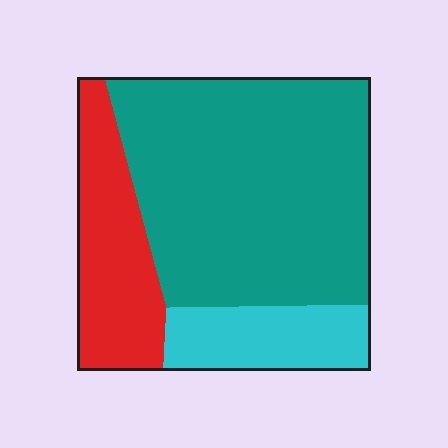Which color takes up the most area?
Teal, at roughly 65%.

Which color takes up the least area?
Cyan, at roughly 15%.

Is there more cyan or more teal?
Teal.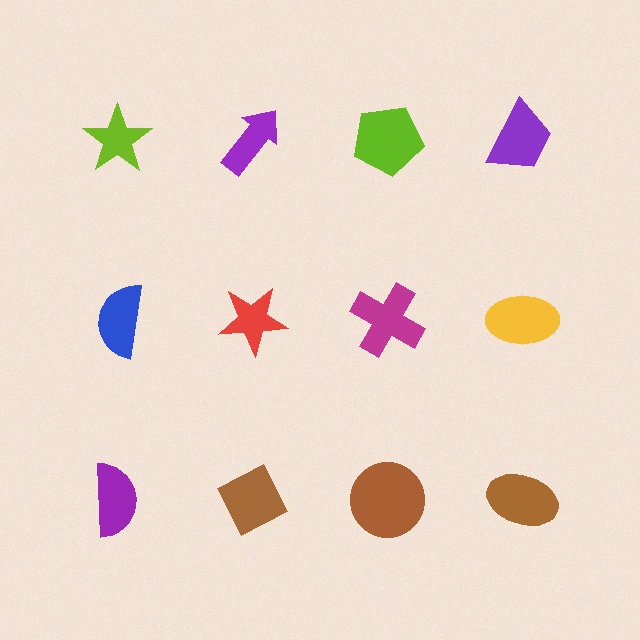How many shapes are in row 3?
4 shapes.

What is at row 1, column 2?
A purple arrow.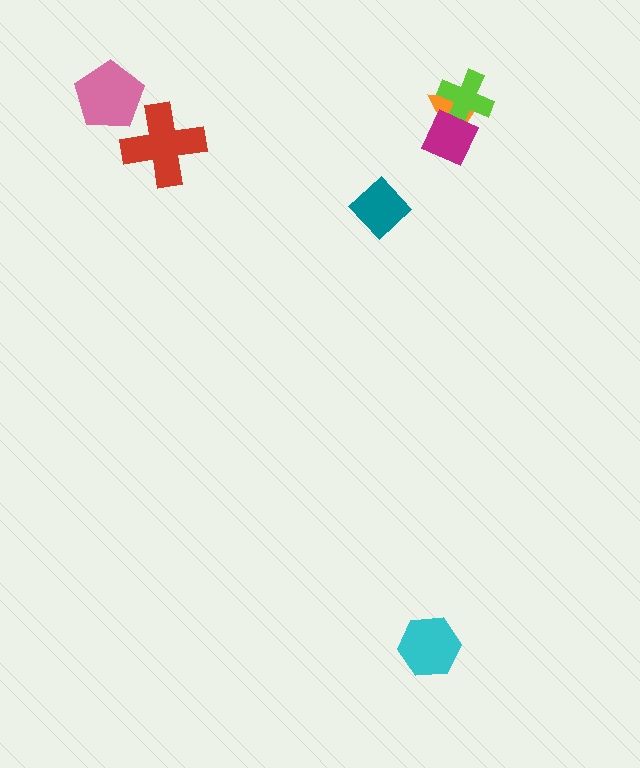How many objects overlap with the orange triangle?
2 objects overlap with the orange triangle.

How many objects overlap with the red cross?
0 objects overlap with the red cross.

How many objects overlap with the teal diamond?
0 objects overlap with the teal diamond.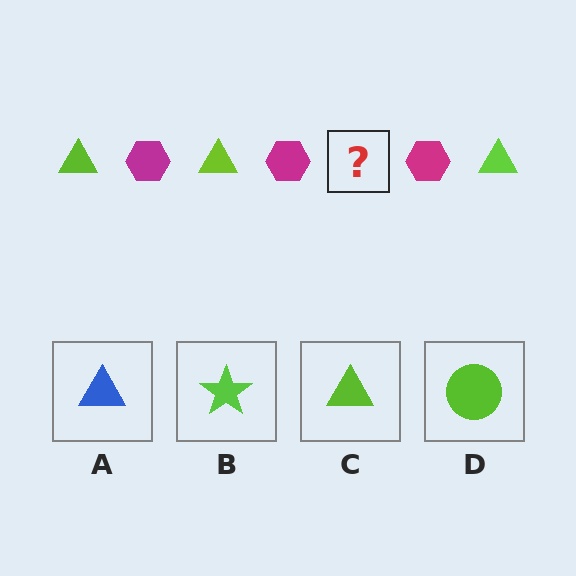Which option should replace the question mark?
Option C.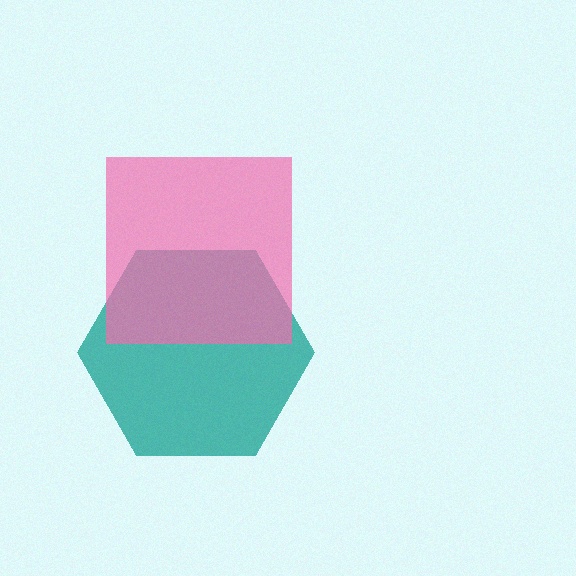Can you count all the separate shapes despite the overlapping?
Yes, there are 2 separate shapes.